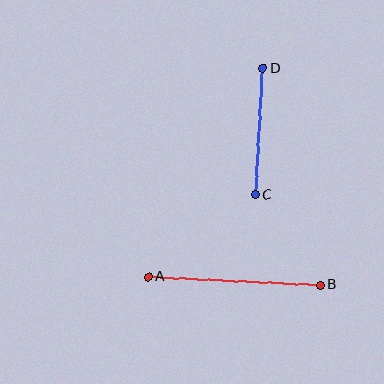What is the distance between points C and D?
The distance is approximately 126 pixels.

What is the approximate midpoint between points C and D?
The midpoint is at approximately (259, 131) pixels.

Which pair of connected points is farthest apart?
Points A and B are farthest apart.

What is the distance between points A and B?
The distance is approximately 173 pixels.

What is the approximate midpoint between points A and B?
The midpoint is at approximately (234, 281) pixels.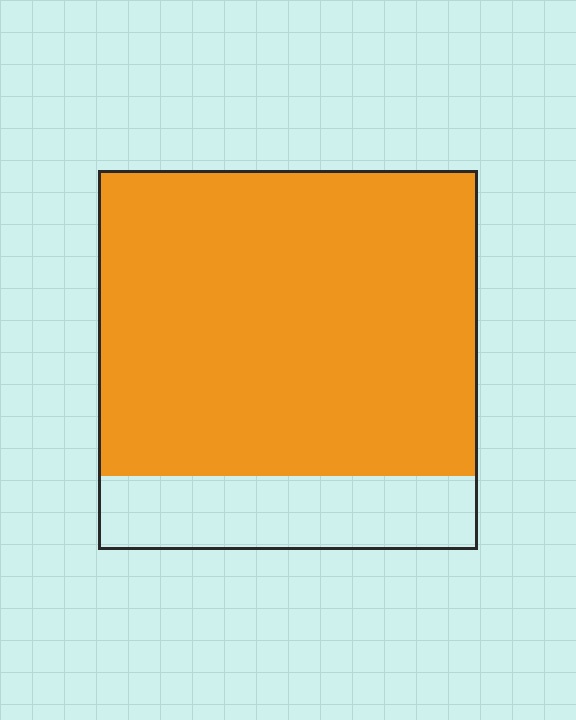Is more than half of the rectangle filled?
Yes.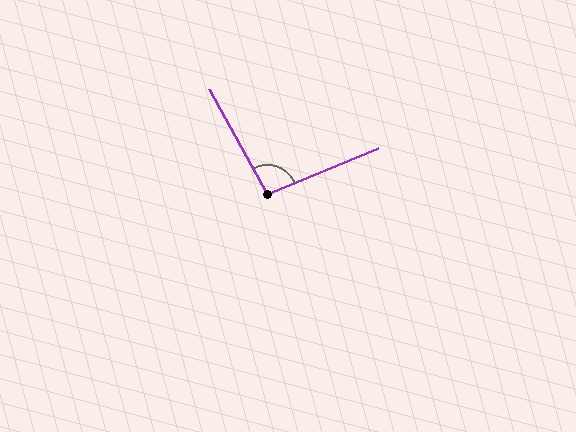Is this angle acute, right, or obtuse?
It is obtuse.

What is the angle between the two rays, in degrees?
Approximately 96 degrees.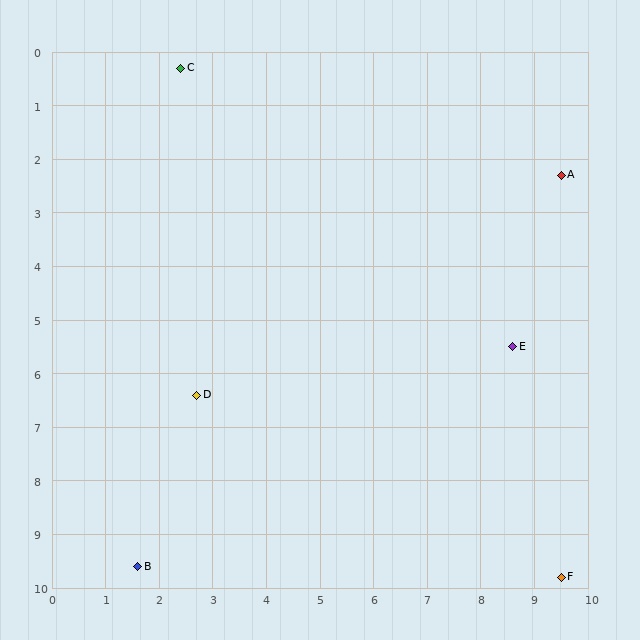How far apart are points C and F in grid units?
Points C and F are about 11.9 grid units apart.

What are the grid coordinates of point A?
Point A is at approximately (9.5, 2.3).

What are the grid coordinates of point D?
Point D is at approximately (2.7, 6.4).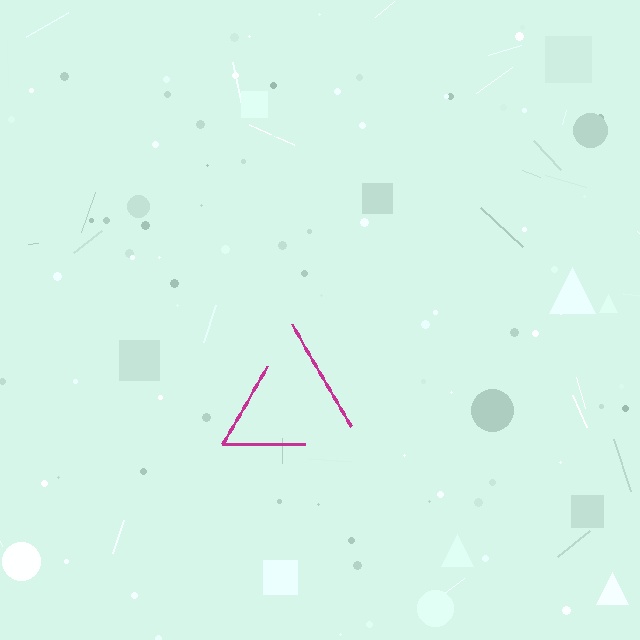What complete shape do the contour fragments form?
The contour fragments form a triangle.